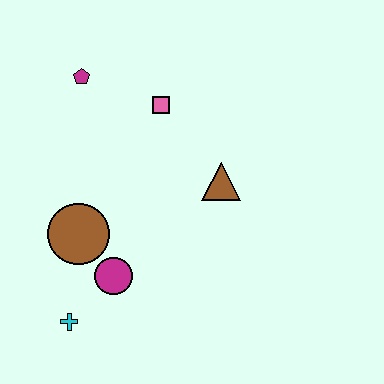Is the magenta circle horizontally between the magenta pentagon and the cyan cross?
No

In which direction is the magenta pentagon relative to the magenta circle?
The magenta pentagon is above the magenta circle.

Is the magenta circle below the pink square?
Yes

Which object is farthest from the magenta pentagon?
The cyan cross is farthest from the magenta pentagon.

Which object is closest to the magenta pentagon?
The pink square is closest to the magenta pentagon.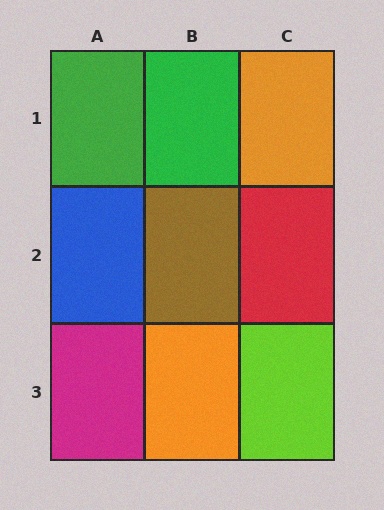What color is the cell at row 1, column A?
Green.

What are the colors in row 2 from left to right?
Blue, brown, red.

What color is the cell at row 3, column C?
Lime.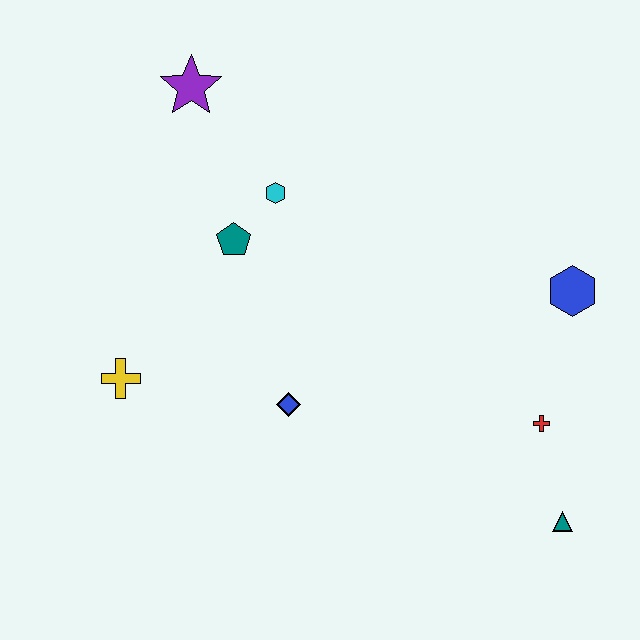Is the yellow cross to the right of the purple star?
No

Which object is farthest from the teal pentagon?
The teal triangle is farthest from the teal pentagon.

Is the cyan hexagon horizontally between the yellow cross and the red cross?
Yes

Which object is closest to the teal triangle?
The red cross is closest to the teal triangle.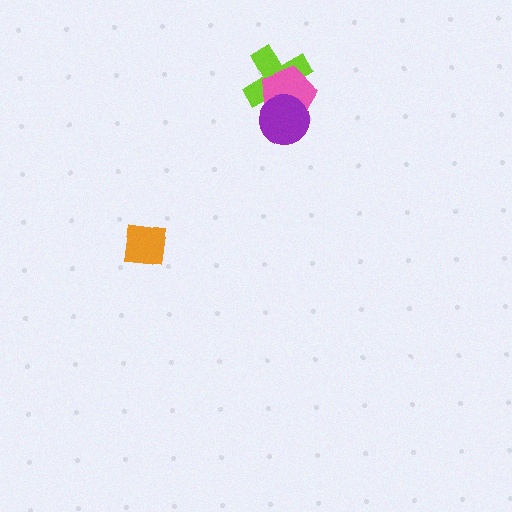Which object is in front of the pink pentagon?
The purple circle is in front of the pink pentagon.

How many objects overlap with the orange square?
0 objects overlap with the orange square.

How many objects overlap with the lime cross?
2 objects overlap with the lime cross.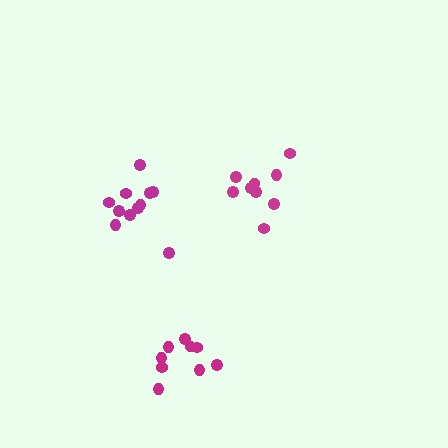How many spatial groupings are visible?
There are 3 spatial groupings.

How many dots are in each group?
Group 1: 9 dots, Group 2: 9 dots, Group 3: 11 dots (29 total).